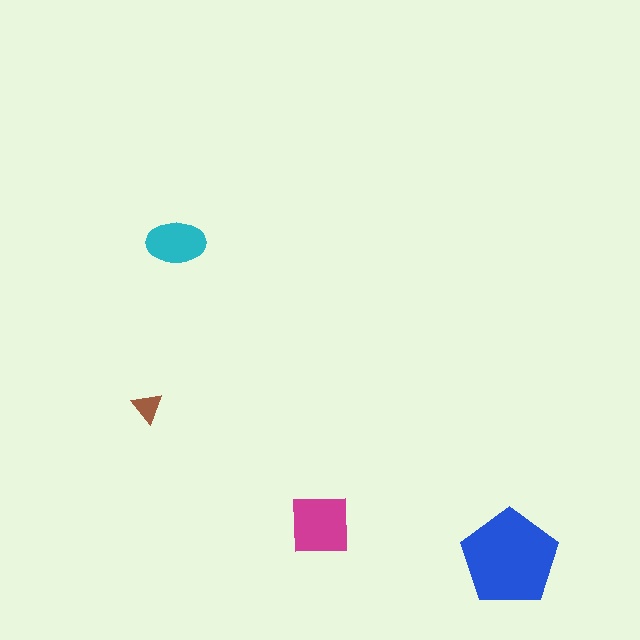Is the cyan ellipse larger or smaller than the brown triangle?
Larger.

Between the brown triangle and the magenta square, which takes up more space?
The magenta square.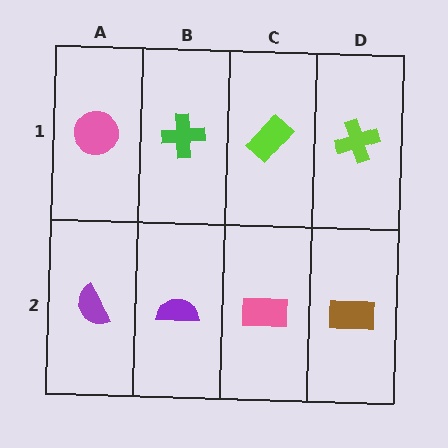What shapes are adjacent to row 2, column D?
A lime cross (row 1, column D), a pink rectangle (row 2, column C).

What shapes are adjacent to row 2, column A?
A pink circle (row 1, column A), a purple semicircle (row 2, column B).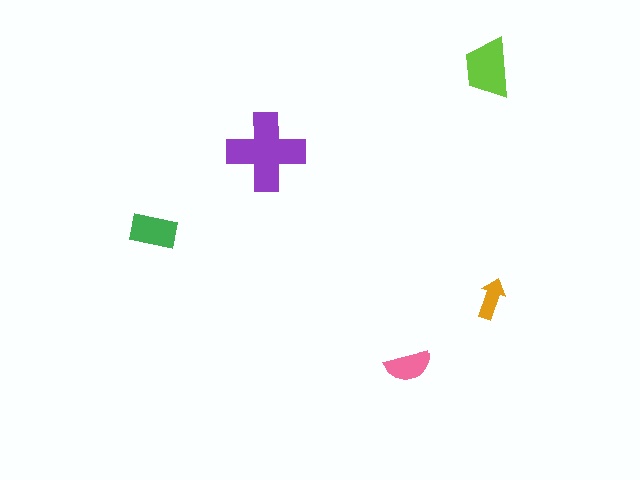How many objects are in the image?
There are 5 objects in the image.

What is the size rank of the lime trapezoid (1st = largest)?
2nd.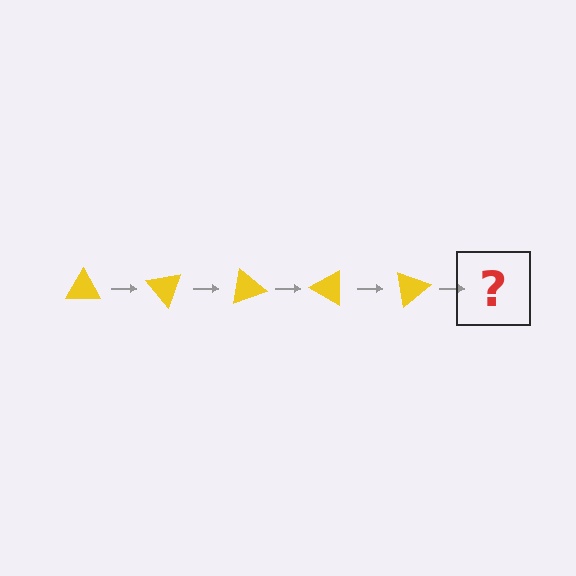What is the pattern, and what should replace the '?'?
The pattern is that the triangle rotates 50 degrees each step. The '?' should be a yellow triangle rotated 250 degrees.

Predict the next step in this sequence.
The next step is a yellow triangle rotated 250 degrees.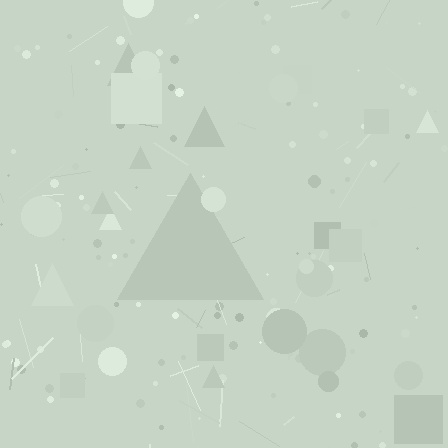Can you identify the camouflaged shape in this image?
The camouflaged shape is a triangle.